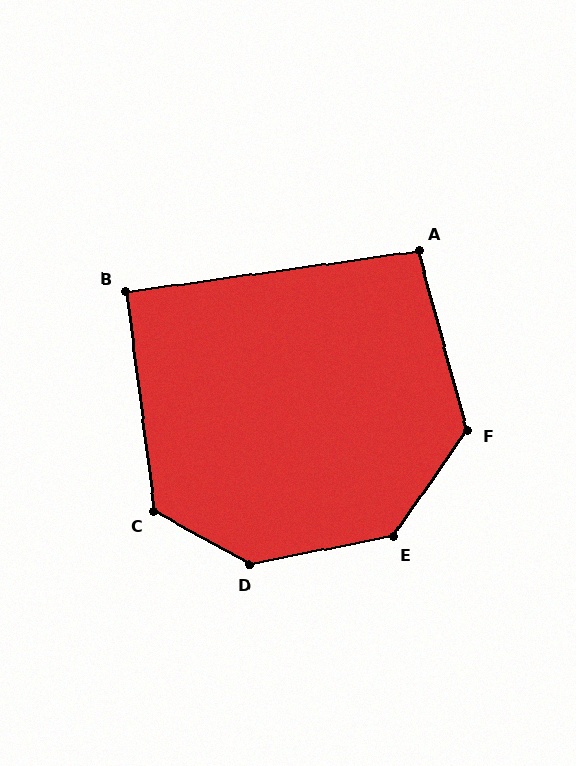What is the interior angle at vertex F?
Approximately 129 degrees (obtuse).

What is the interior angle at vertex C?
Approximately 126 degrees (obtuse).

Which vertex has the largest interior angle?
D, at approximately 140 degrees.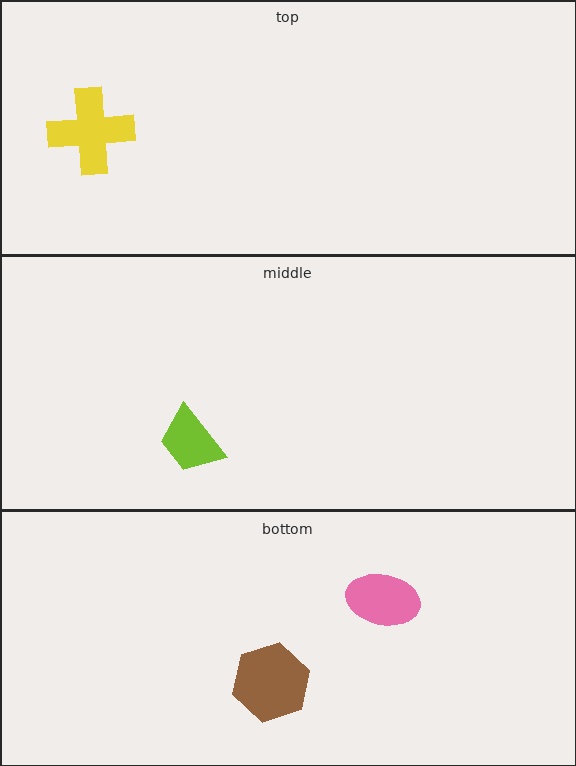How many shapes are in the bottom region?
2.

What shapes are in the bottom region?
The brown hexagon, the pink ellipse.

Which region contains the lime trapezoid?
The middle region.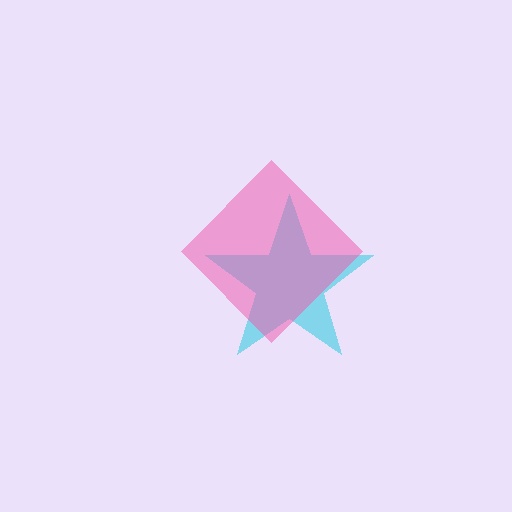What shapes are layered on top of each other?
The layered shapes are: a cyan star, a pink diamond.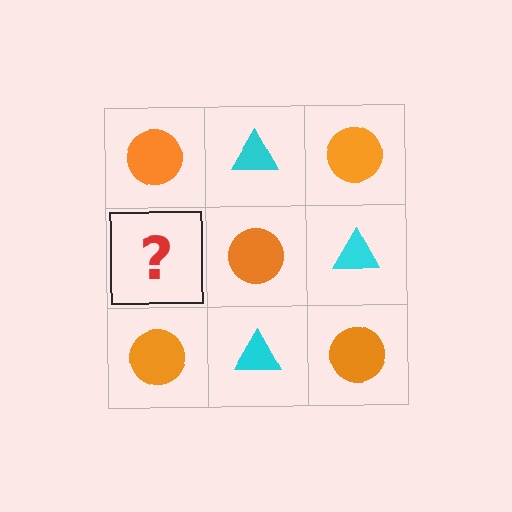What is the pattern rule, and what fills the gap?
The rule is that it alternates orange circle and cyan triangle in a checkerboard pattern. The gap should be filled with a cyan triangle.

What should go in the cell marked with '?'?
The missing cell should contain a cyan triangle.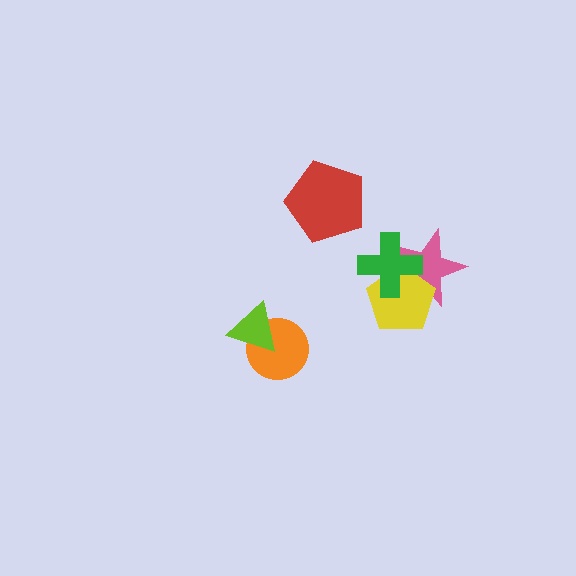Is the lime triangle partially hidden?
No, no other shape covers it.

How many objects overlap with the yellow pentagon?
2 objects overlap with the yellow pentagon.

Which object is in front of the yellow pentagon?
The green cross is in front of the yellow pentagon.